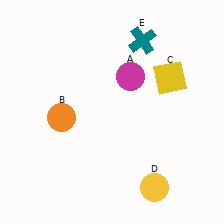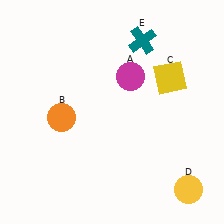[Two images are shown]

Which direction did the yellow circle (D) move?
The yellow circle (D) moved right.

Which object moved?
The yellow circle (D) moved right.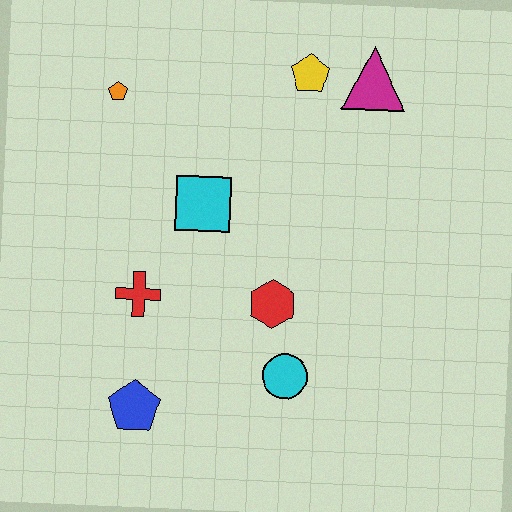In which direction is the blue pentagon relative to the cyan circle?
The blue pentagon is to the left of the cyan circle.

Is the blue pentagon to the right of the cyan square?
No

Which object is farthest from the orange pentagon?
The cyan circle is farthest from the orange pentagon.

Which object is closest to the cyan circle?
The red hexagon is closest to the cyan circle.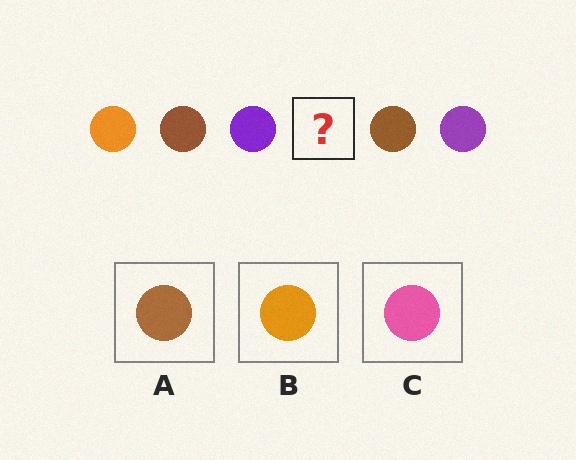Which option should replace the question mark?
Option B.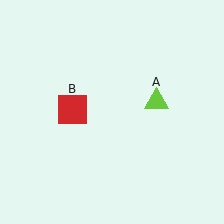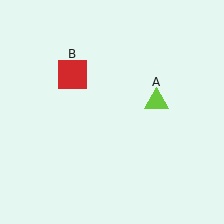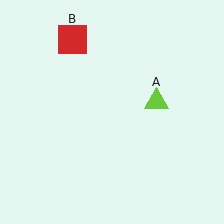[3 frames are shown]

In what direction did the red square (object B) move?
The red square (object B) moved up.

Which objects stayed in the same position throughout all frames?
Lime triangle (object A) remained stationary.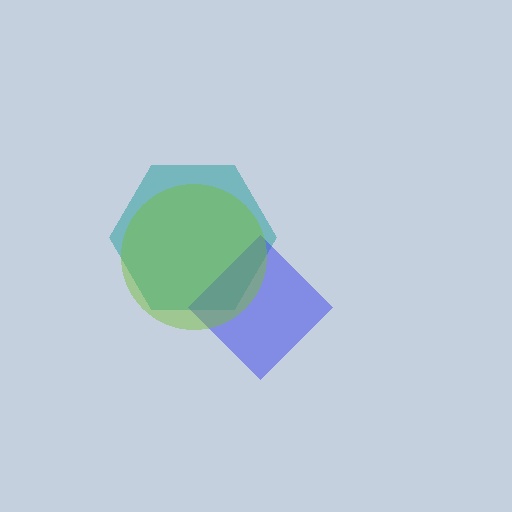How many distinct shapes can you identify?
There are 3 distinct shapes: a teal hexagon, a blue diamond, a lime circle.